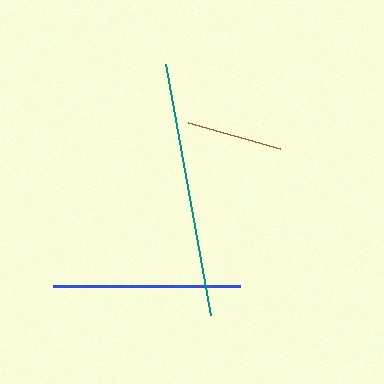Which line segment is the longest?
The teal line is the longest at approximately 255 pixels.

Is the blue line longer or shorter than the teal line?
The teal line is longer than the blue line.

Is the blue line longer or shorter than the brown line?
The blue line is longer than the brown line.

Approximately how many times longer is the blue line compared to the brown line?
The blue line is approximately 2.0 times the length of the brown line.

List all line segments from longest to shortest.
From longest to shortest: teal, blue, brown.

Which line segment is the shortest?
The brown line is the shortest at approximately 95 pixels.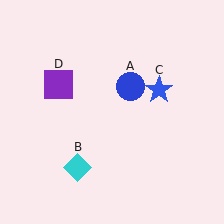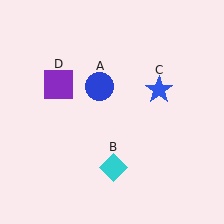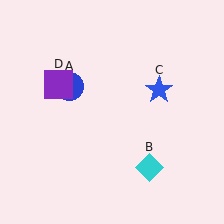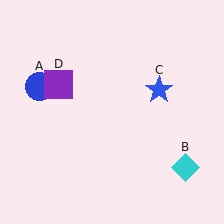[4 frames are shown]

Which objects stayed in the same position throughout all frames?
Blue star (object C) and purple square (object D) remained stationary.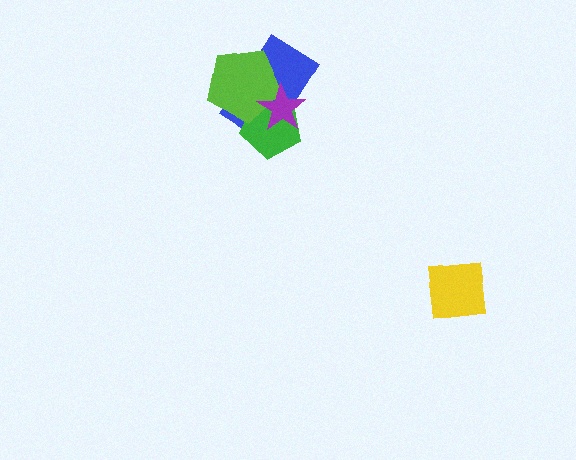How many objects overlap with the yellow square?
0 objects overlap with the yellow square.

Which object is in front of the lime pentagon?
The purple star is in front of the lime pentagon.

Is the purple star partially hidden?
No, no other shape covers it.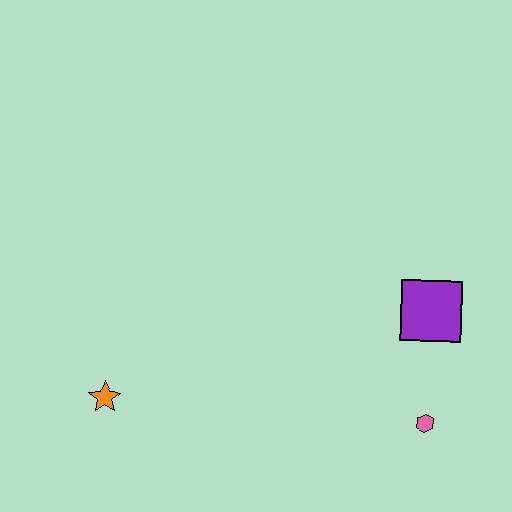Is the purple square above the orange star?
Yes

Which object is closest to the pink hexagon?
The purple square is closest to the pink hexagon.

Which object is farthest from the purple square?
The orange star is farthest from the purple square.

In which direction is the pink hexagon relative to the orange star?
The pink hexagon is to the right of the orange star.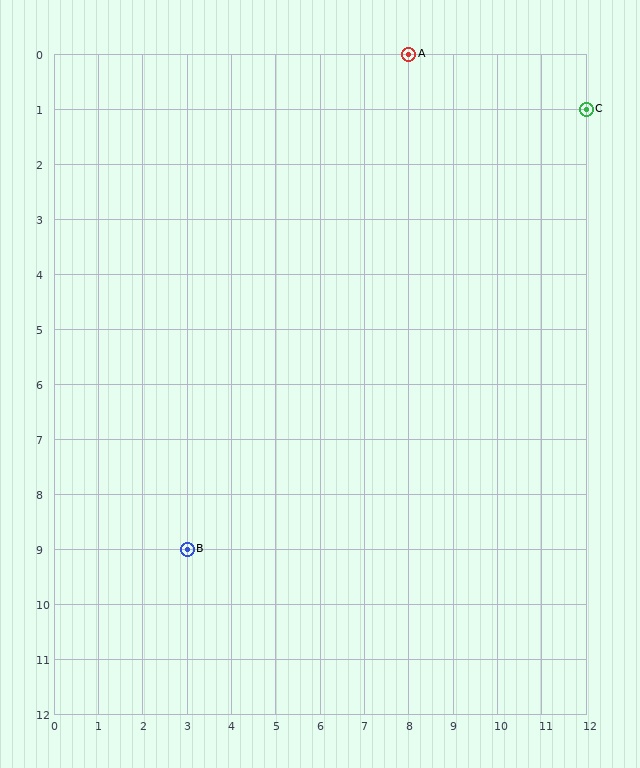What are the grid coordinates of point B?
Point B is at grid coordinates (3, 9).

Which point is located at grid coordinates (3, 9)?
Point B is at (3, 9).